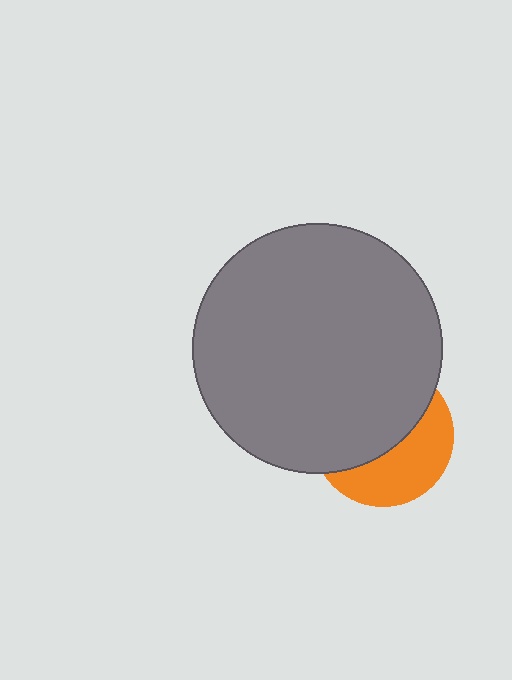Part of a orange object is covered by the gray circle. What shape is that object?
It is a circle.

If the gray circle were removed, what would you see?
You would see the complete orange circle.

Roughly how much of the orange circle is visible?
A small part of it is visible (roughly 41%).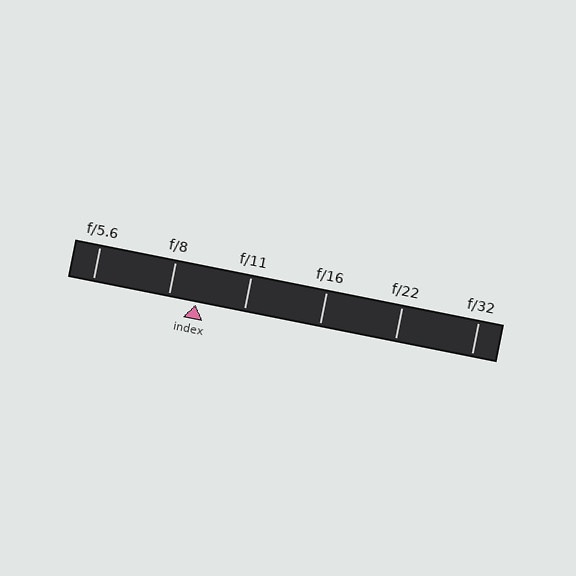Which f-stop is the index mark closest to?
The index mark is closest to f/8.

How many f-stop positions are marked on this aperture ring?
There are 6 f-stop positions marked.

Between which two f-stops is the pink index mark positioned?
The index mark is between f/8 and f/11.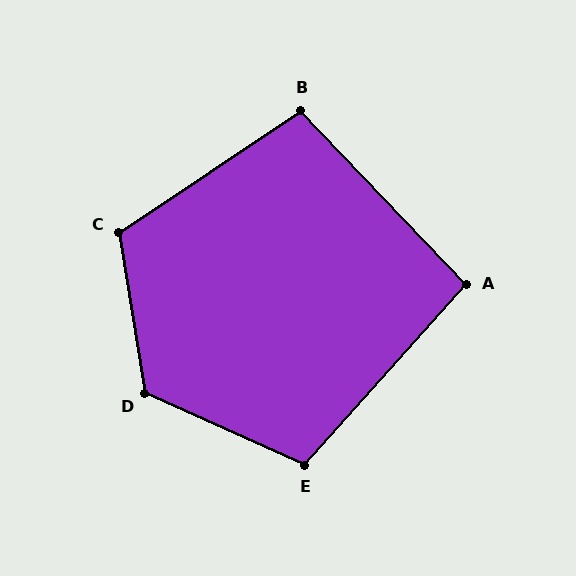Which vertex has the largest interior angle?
D, at approximately 123 degrees.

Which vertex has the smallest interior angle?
A, at approximately 95 degrees.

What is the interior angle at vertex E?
Approximately 108 degrees (obtuse).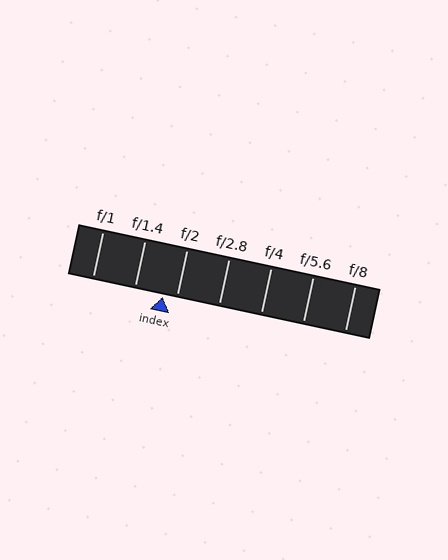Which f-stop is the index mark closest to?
The index mark is closest to f/2.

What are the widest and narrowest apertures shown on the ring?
The widest aperture shown is f/1 and the narrowest is f/8.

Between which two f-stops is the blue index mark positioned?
The index mark is between f/1.4 and f/2.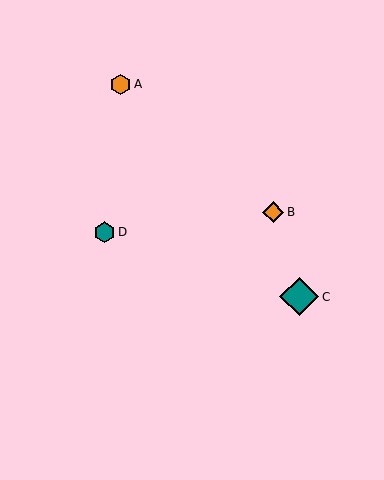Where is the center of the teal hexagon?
The center of the teal hexagon is at (104, 232).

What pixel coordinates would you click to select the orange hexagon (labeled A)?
Click at (120, 85) to select the orange hexagon A.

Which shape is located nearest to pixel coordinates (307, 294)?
The teal diamond (labeled C) at (299, 297) is nearest to that location.